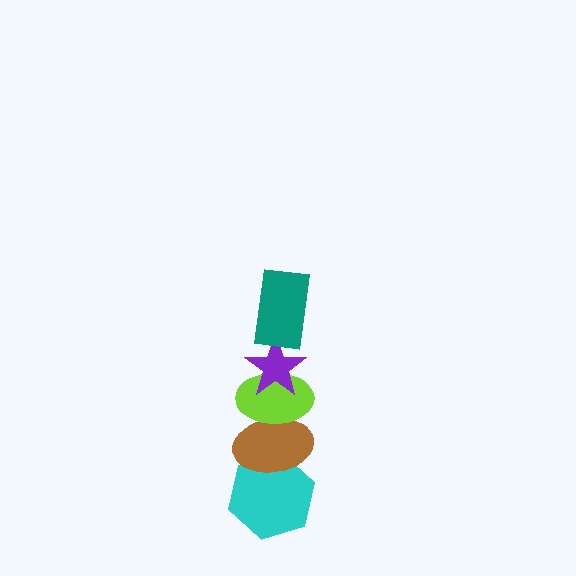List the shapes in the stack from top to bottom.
From top to bottom: the teal rectangle, the purple star, the lime ellipse, the brown ellipse, the cyan hexagon.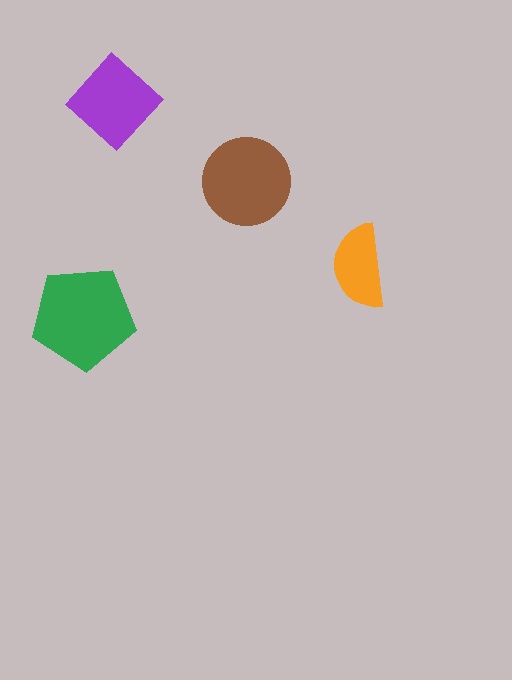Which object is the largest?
The green pentagon.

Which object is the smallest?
The orange semicircle.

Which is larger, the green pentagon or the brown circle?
The green pentagon.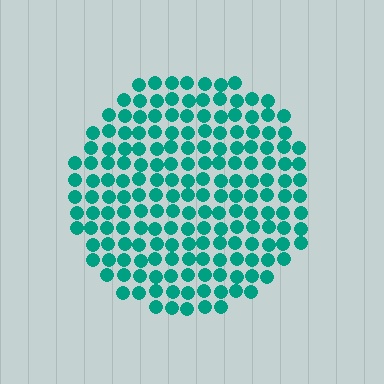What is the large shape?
The large shape is a circle.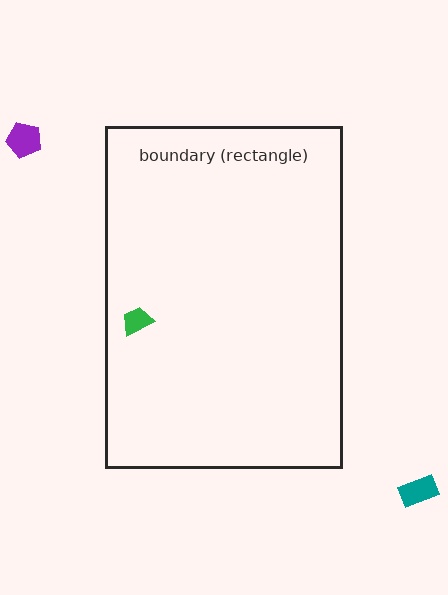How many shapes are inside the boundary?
1 inside, 2 outside.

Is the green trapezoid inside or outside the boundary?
Inside.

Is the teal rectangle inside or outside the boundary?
Outside.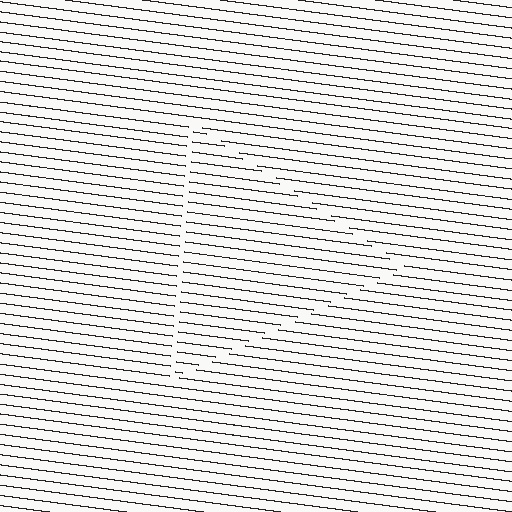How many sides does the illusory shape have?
3 sides — the line-ends trace a triangle.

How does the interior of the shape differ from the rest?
The interior of the shape contains the same grating, shifted by half a period — the contour is defined by the phase discontinuity where line-ends from the inner and outer gratings abut.